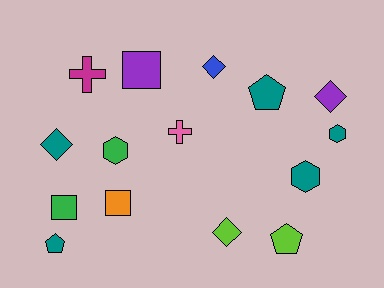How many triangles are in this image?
There are no triangles.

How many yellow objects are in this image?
There are no yellow objects.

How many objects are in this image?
There are 15 objects.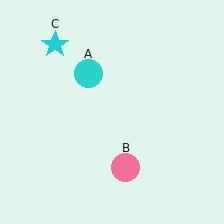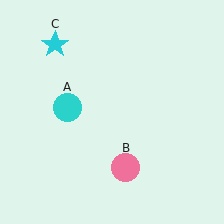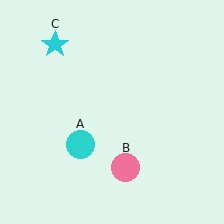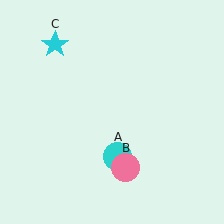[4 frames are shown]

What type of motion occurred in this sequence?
The cyan circle (object A) rotated counterclockwise around the center of the scene.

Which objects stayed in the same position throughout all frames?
Pink circle (object B) and cyan star (object C) remained stationary.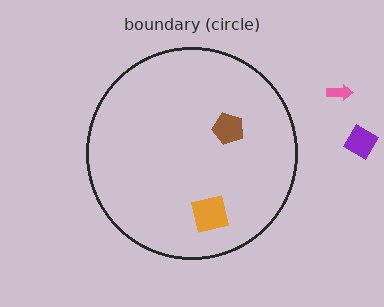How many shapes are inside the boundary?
2 inside, 2 outside.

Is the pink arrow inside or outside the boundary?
Outside.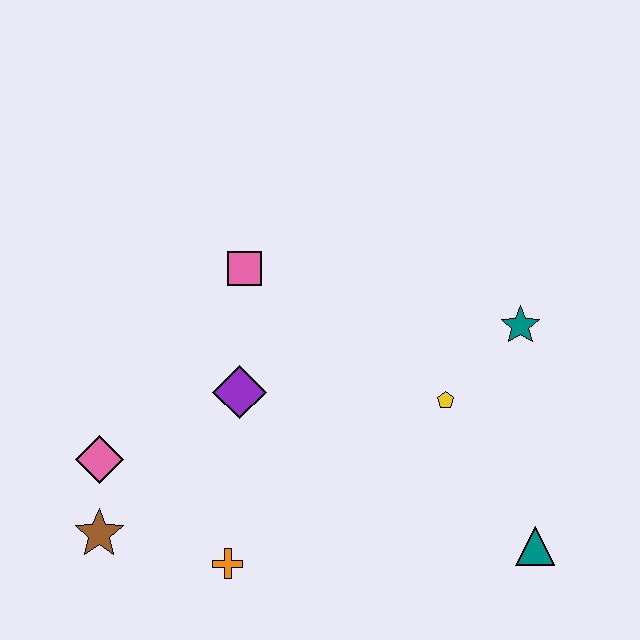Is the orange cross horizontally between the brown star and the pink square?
Yes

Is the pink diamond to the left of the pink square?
Yes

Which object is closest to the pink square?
The purple diamond is closest to the pink square.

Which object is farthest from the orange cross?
The teal star is farthest from the orange cross.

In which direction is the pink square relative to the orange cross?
The pink square is above the orange cross.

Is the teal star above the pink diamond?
Yes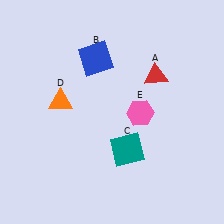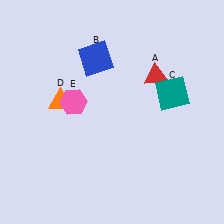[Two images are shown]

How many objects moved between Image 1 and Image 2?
2 objects moved between the two images.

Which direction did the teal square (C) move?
The teal square (C) moved up.